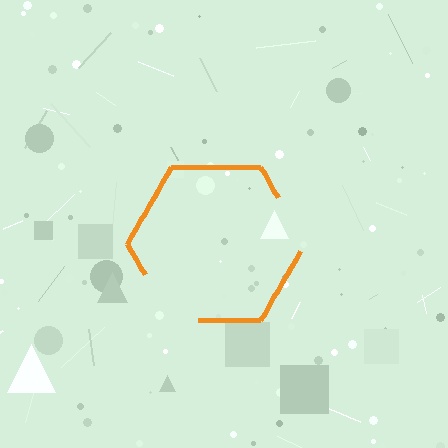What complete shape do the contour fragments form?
The contour fragments form a hexagon.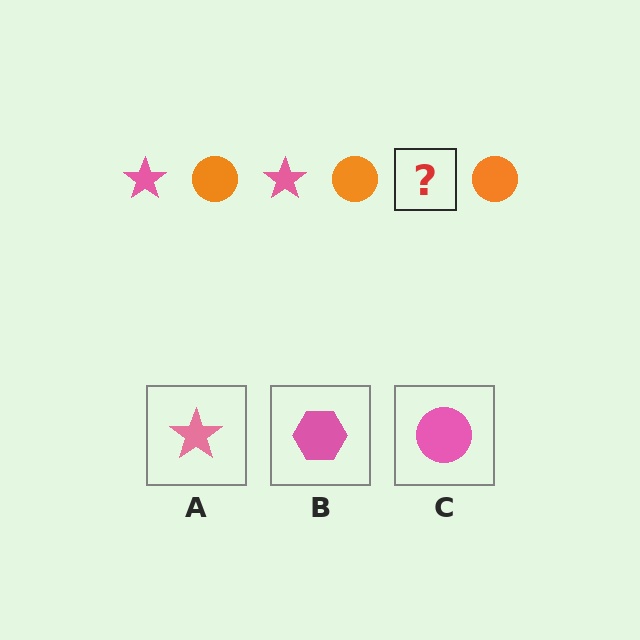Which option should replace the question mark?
Option A.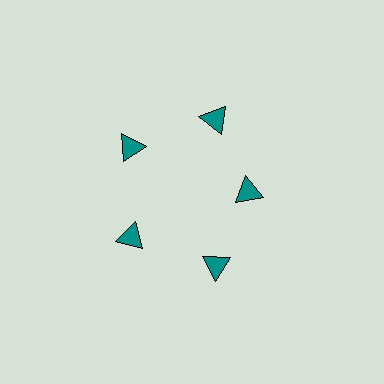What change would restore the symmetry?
The symmetry would be restored by moving it outward, back onto the ring so that all 5 triangles sit at equal angles and equal distance from the center.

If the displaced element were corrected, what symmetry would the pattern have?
It would have 5-fold rotational symmetry — the pattern would map onto itself every 72 degrees.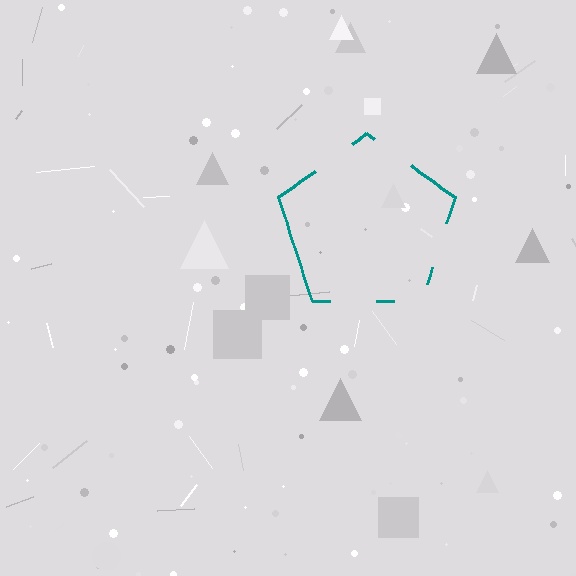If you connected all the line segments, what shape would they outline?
They would outline a pentagon.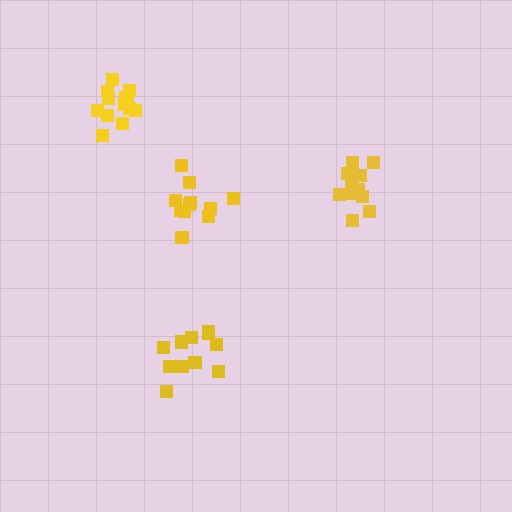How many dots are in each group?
Group 1: 11 dots, Group 2: 11 dots, Group 3: 11 dots, Group 4: 13 dots (46 total).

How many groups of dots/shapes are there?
There are 4 groups.